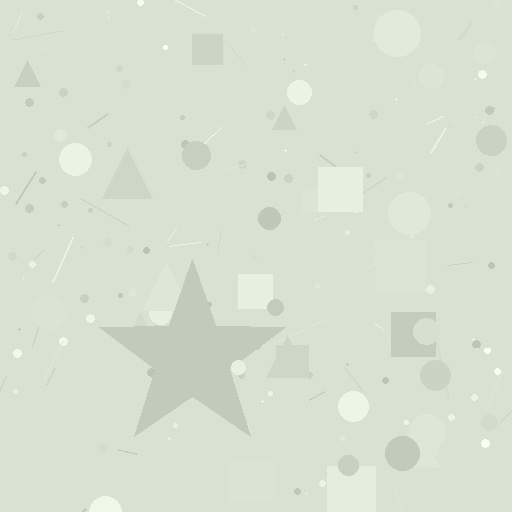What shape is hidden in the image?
A star is hidden in the image.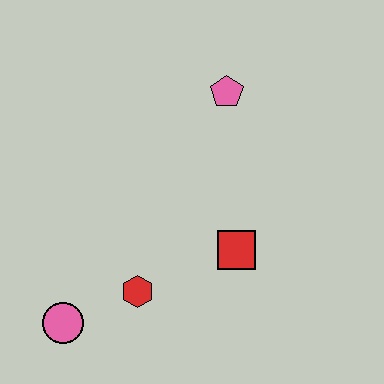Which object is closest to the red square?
The red hexagon is closest to the red square.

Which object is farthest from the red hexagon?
The pink pentagon is farthest from the red hexagon.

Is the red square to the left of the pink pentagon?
No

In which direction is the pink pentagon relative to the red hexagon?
The pink pentagon is above the red hexagon.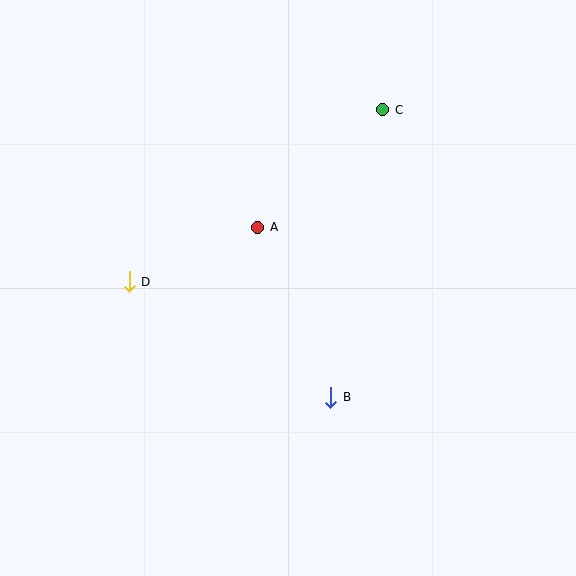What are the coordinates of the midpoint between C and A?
The midpoint between C and A is at (320, 169).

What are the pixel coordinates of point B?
Point B is at (331, 397).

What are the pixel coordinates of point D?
Point D is at (129, 282).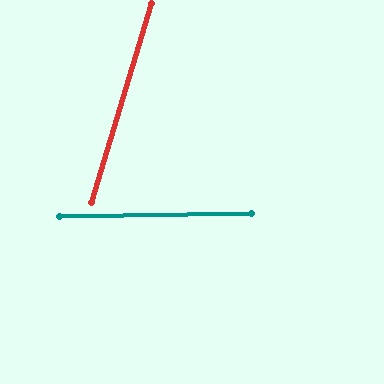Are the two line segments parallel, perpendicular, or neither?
Neither parallel nor perpendicular — they differ by about 73°.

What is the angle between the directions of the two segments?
Approximately 73 degrees.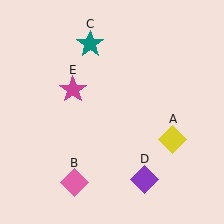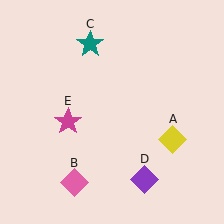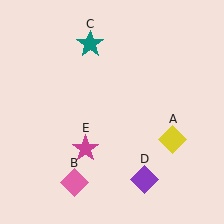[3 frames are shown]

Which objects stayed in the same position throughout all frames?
Yellow diamond (object A) and pink diamond (object B) and teal star (object C) and purple diamond (object D) remained stationary.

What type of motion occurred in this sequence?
The magenta star (object E) rotated counterclockwise around the center of the scene.